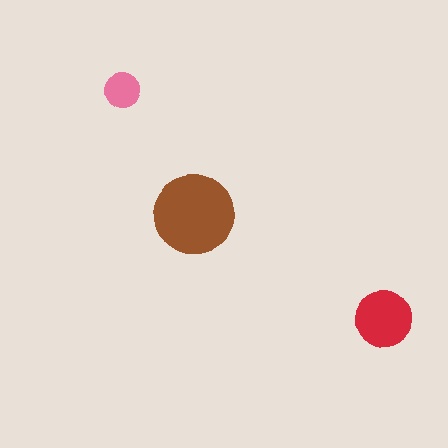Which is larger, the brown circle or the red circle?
The brown one.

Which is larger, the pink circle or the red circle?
The red one.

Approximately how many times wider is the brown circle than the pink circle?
About 2.5 times wider.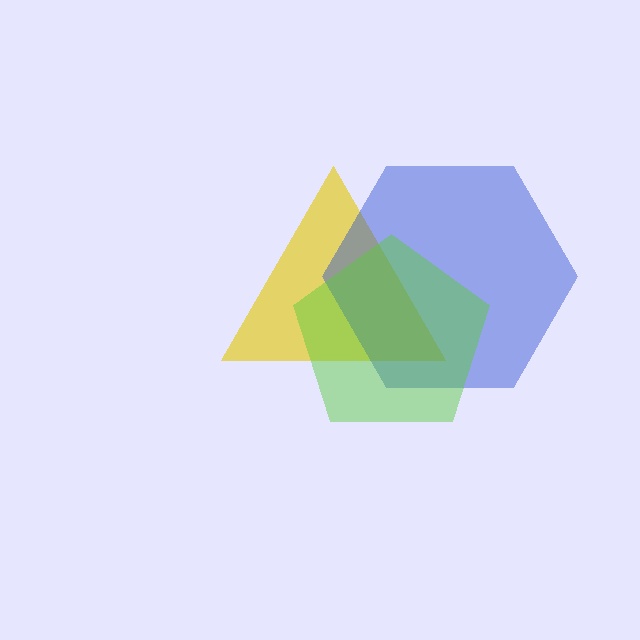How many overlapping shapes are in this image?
There are 3 overlapping shapes in the image.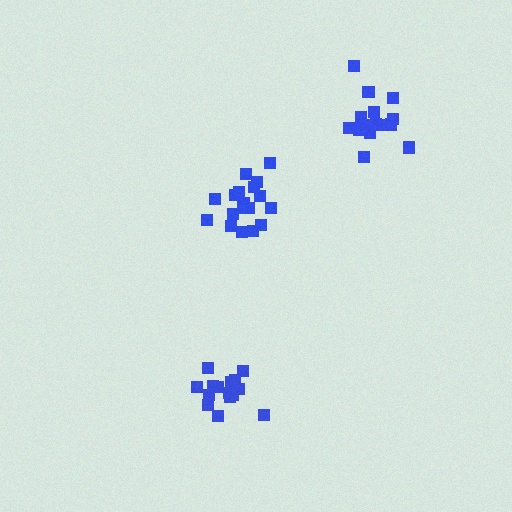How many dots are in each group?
Group 1: 18 dots, Group 2: 16 dots, Group 3: 15 dots (49 total).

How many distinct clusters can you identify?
There are 3 distinct clusters.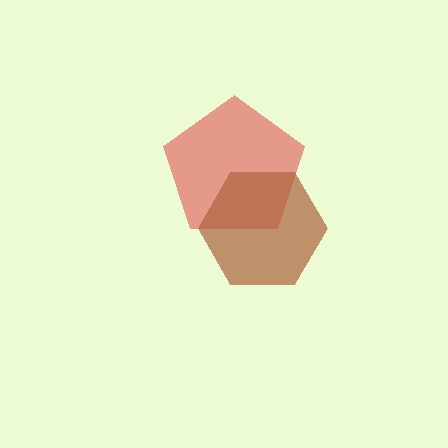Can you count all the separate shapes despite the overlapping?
Yes, there are 2 separate shapes.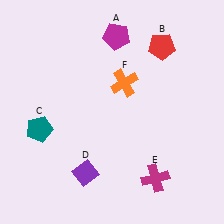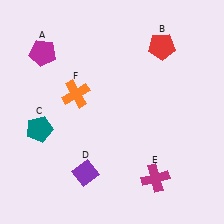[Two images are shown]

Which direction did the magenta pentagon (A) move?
The magenta pentagon (A) moved left.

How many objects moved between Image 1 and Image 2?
2 objects moved between the two images.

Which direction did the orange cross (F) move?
The orange cross (F) moved left.